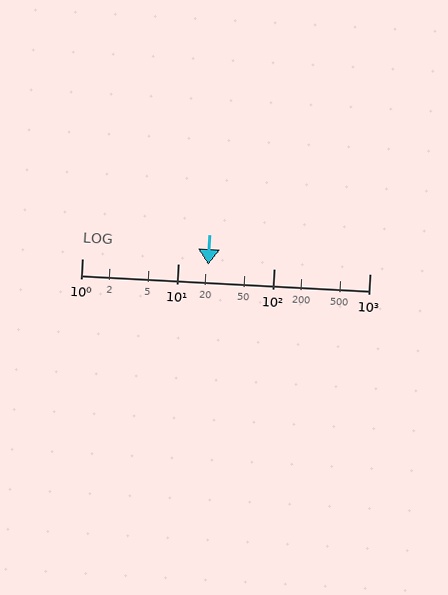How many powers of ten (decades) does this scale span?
The scale spans 3 decades, from 1 to 1000.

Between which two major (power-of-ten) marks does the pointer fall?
The pointer is between 10 and 100.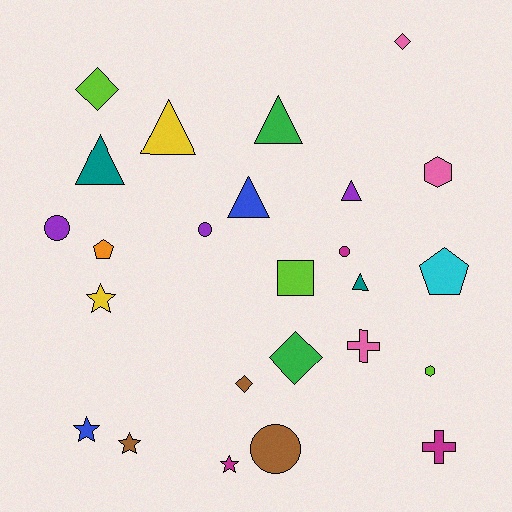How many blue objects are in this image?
There are 2 blue objects.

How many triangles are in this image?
There are 6 triangles.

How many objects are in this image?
There are 25 objects.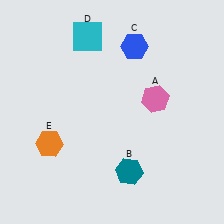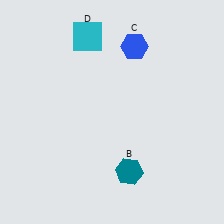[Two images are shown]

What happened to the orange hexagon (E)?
The orange hexagon (E) was removed in Image 2. It was in the bottom-left area of Image 1.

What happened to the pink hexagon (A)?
The pink hexagon (A) was removed in Image 2. It was in the top-right area of Image 1.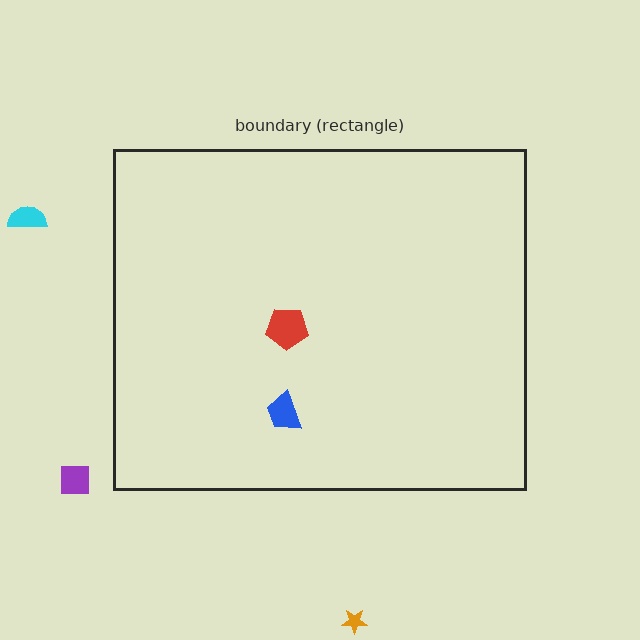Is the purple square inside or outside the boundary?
Outside.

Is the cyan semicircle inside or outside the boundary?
Outside.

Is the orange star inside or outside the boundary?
Outside.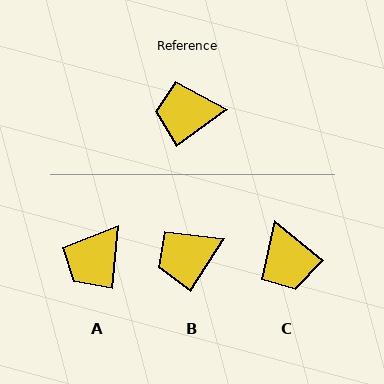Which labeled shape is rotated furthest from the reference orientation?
C, about 106 degrees away.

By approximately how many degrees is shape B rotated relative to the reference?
Approximately 21 degrees counter-clockwise.